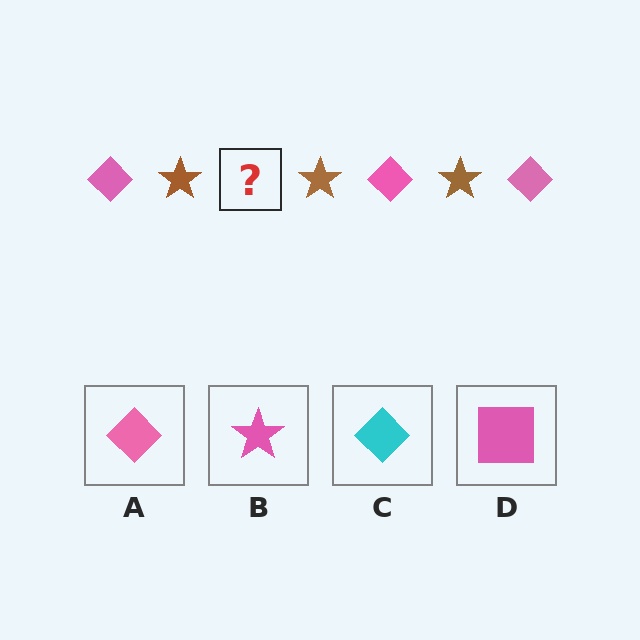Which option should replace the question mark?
Option A.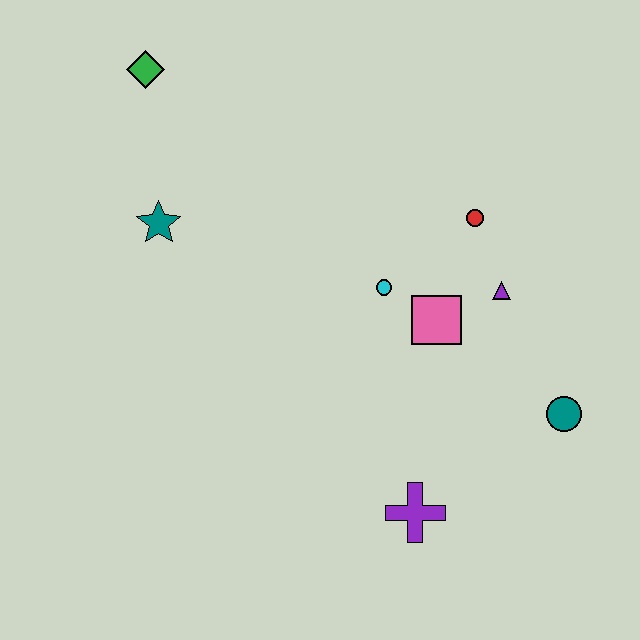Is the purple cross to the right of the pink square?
No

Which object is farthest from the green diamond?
The teal circle is farthest from the green diamond.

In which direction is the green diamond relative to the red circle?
The green diamond is to the left of the red circle.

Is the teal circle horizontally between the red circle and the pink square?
No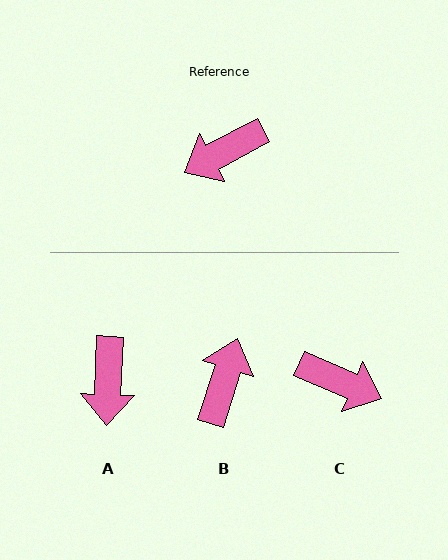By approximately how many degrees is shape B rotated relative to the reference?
Approximately 136 degrees clockwise.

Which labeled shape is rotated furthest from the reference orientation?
B, about 136 degrees away.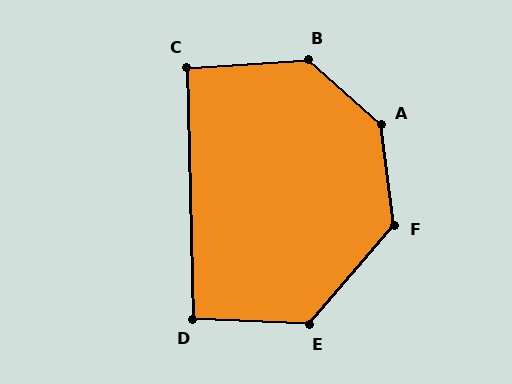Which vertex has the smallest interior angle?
C, at approximately 92 degrees.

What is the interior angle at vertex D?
Approximately 94 degrees (approximately right).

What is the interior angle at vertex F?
Approximately 132 degrees (obtuse).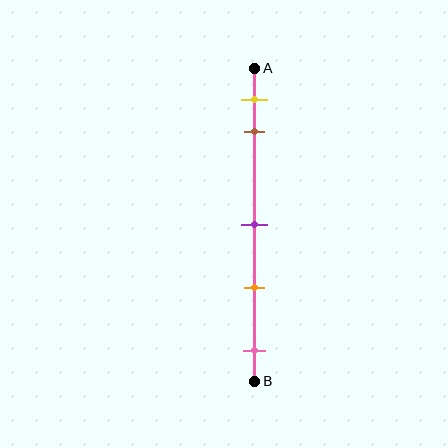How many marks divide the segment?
There are 5 marks dividing the segment.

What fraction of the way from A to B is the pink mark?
The pink mark is approximately 90% (0.9) of the way from A to B.